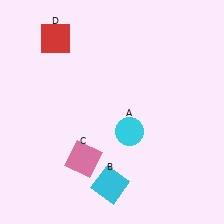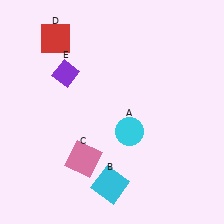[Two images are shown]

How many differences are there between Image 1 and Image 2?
There is 1 difference between the two images.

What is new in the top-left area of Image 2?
A purple diamond (E) was added in the top-left area of Image 2.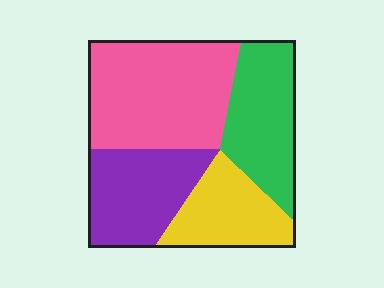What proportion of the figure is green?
Green covers roughly 25% of the figure.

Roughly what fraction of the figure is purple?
Purple takes up about one quarter (1/4) of the figure.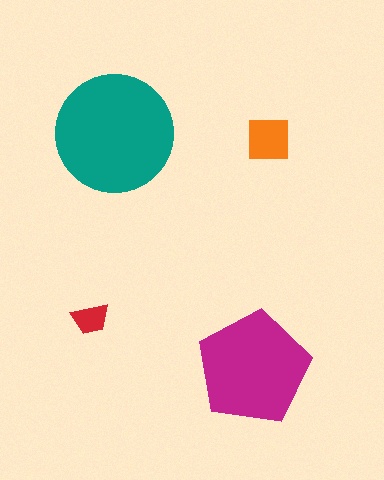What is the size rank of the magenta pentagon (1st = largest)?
2nd.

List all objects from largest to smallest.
The teal circle, the magenta pentagon, the orange square, the red trapezoid.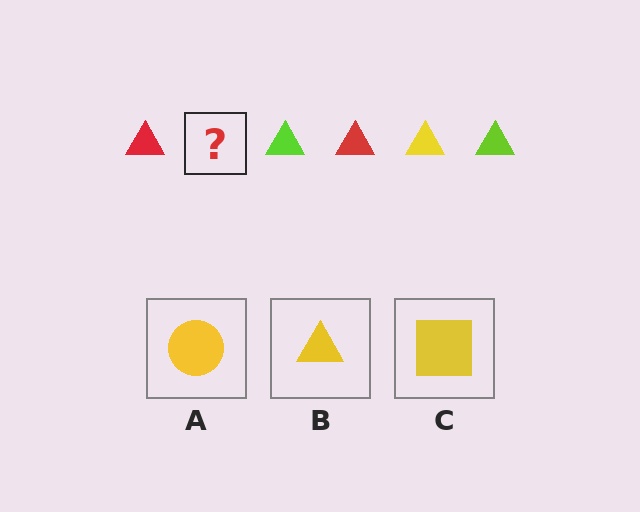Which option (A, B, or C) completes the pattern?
B.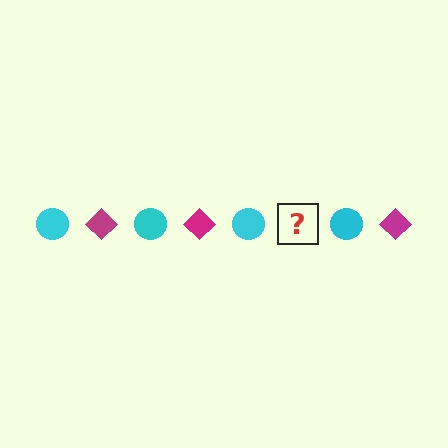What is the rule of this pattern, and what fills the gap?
The rule is that the pattern alternates between cyan circle and magenta diamond. The gap should be filled with a magenta diamond.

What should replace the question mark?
The question mark should be replaced with a magenta diamond.